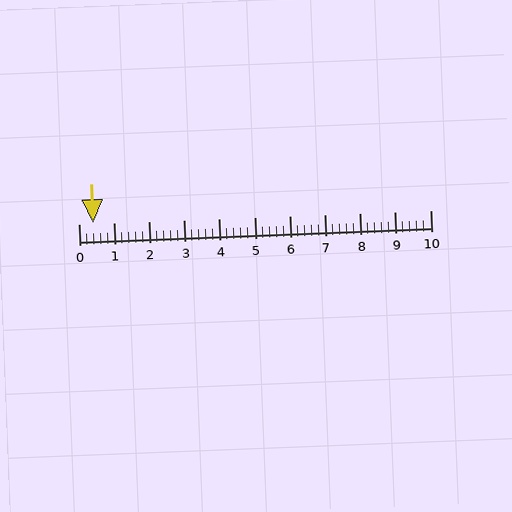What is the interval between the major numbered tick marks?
The major tick marks are spaced 1 units apart.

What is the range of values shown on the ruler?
The ruler shows values from 0 to 10.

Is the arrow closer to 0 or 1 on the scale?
The arrow is closer to 0.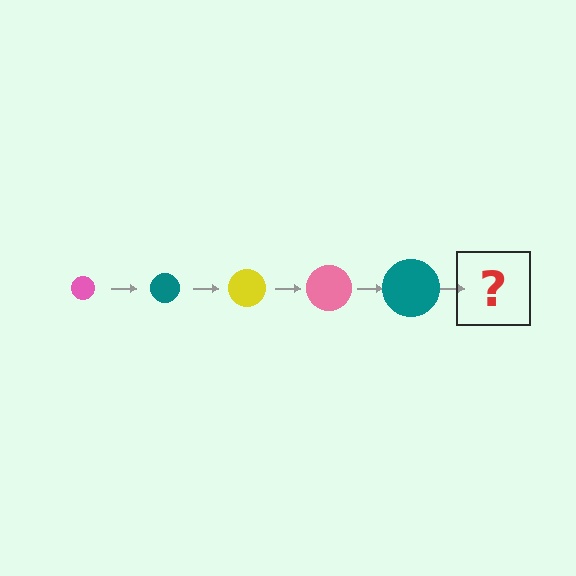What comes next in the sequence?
The next element should be a yellow circle, larger than the previous one.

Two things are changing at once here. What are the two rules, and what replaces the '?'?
The two rules are that the circle grows larger each step and the color cycles through pink, teal, and yellow. The '?' should be a yellow circle, larger than the previous one.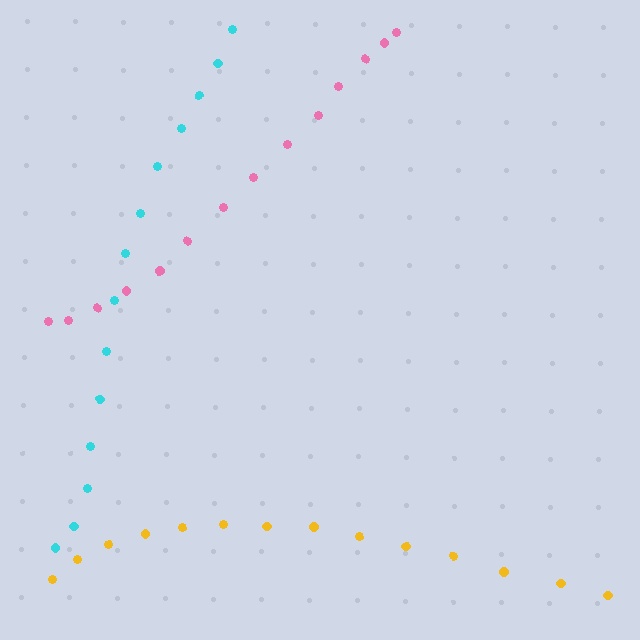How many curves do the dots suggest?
There are 3 distinct paths.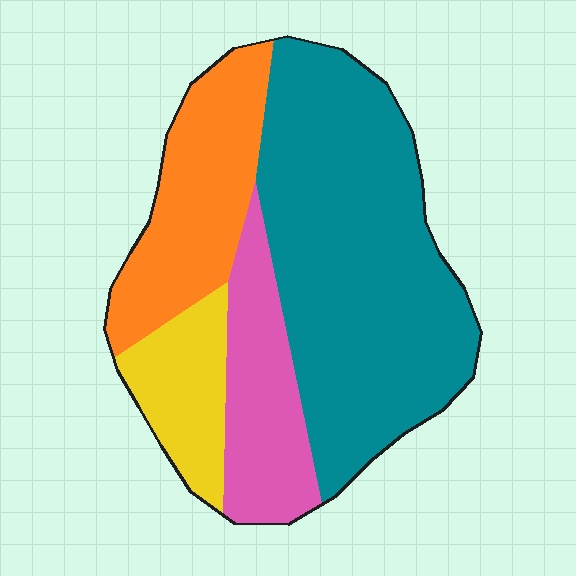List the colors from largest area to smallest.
From largest to smallest: teal, orange, pink, yellow.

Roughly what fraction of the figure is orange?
Orange covers 21% of the figure.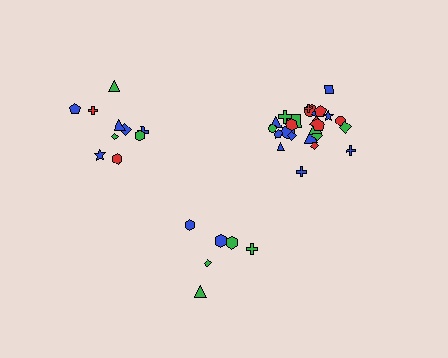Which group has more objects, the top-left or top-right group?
The top-right group.